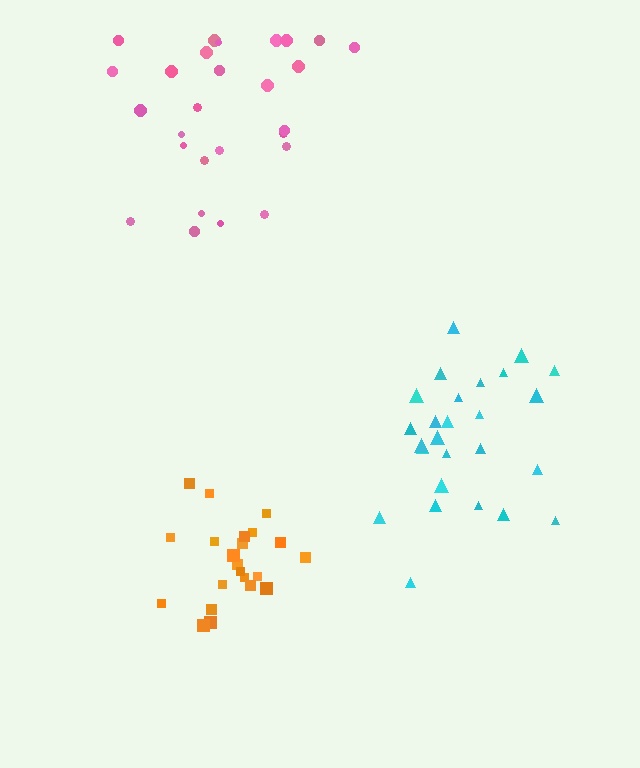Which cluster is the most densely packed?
Orange.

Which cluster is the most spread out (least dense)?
Pink.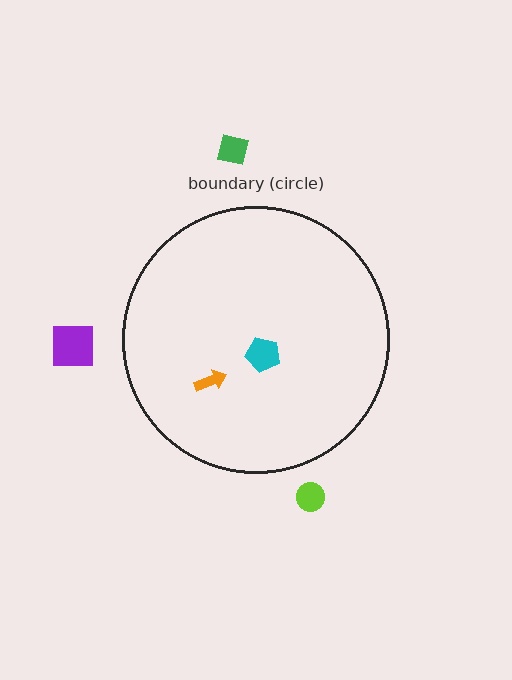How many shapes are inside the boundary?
2 inside, 3 outside.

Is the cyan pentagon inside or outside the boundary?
Inside.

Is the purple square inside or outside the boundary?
Outside.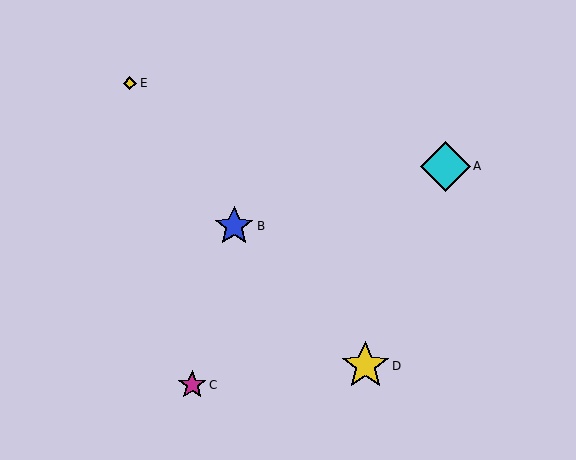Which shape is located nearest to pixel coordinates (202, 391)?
The magenta star (labeled C) at (192, 385) is nearest to that location.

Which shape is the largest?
The cyan diamond (labeled A) is the largest.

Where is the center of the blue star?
The center of the blue star is at (234, 226).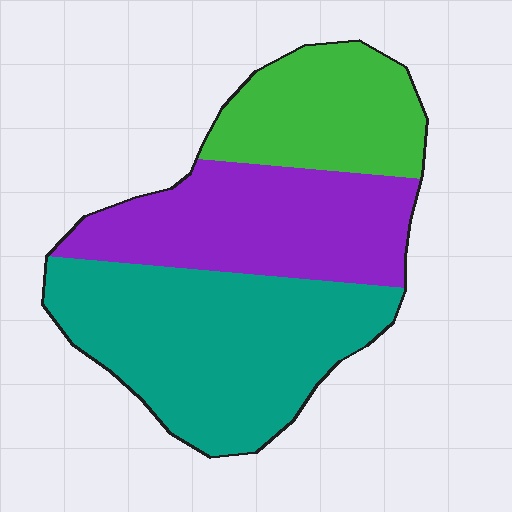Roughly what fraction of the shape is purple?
Purple covers roughly 35% of the shape.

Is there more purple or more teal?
Teal.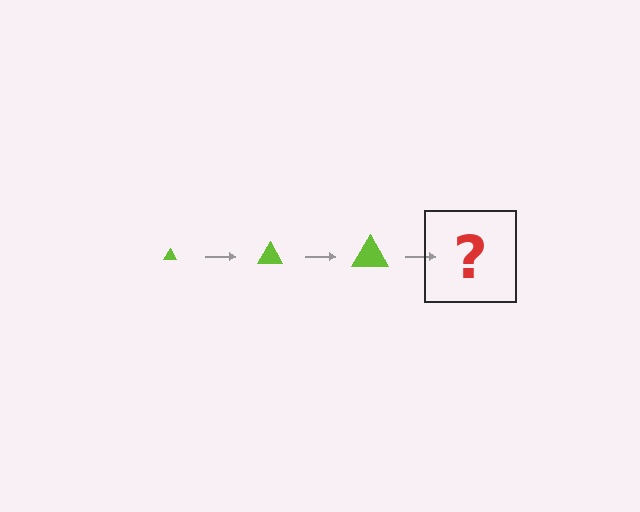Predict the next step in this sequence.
The next step is a lime triangle, larger than the previous one.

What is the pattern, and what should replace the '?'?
The pattern is that the triangle gets progressively larger each step. The '?' should be a lime triangle, larger than the previous one.